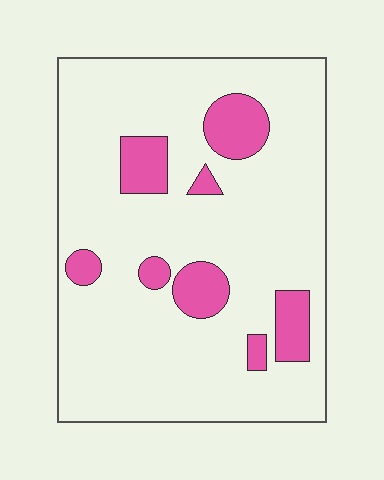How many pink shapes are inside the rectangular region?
8.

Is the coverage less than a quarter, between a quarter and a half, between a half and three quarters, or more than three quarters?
Less than a quarter.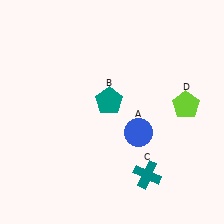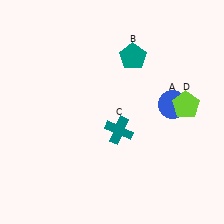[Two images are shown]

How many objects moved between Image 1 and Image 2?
3 objects moved between the two images.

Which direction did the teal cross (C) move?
The teal cross (C) moved up.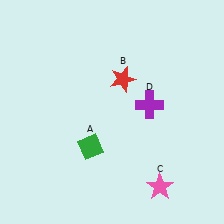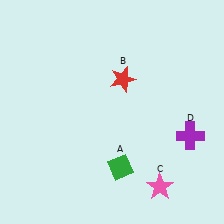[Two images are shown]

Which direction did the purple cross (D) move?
The purple cross (D) moved right.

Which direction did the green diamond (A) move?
The green diamond (A) moved right.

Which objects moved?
The objects that moved are: the green diamond (A), the purple cross (D).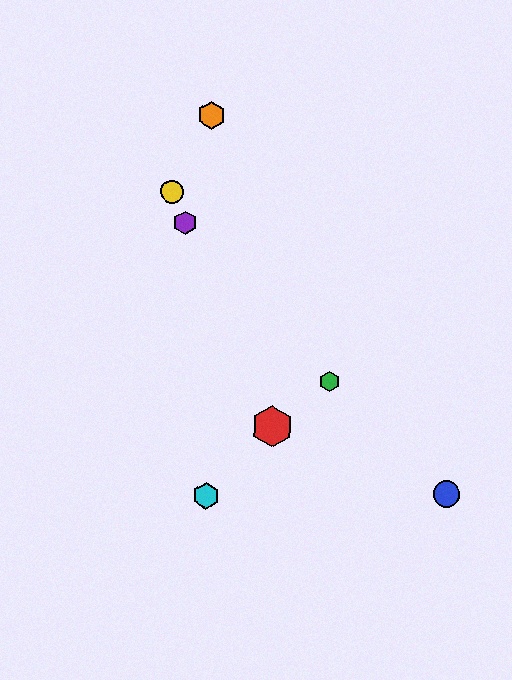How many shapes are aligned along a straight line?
3 shapes (the red hexagon, the yellow circle, the purple hexagon) are aligned along a straight line.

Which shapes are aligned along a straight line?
The red hexagon, the yellow circle, the purple hexagon are aligned along a straight line.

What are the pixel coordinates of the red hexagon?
The red hexagon is at (272, 426).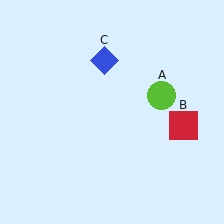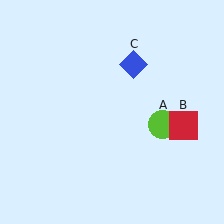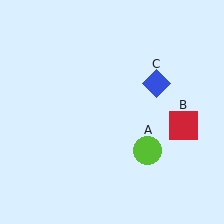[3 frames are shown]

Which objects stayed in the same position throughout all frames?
Red square (object B) remained stationary.